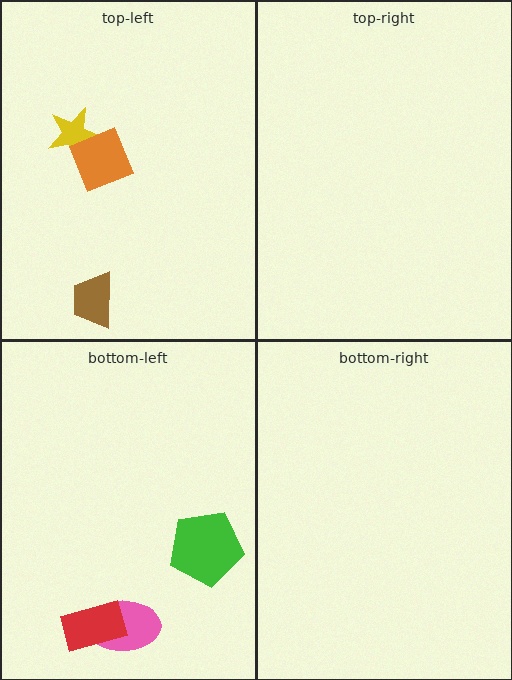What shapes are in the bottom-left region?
The pink ellipse, the red rectangle, the green pentagon.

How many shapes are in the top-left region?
3.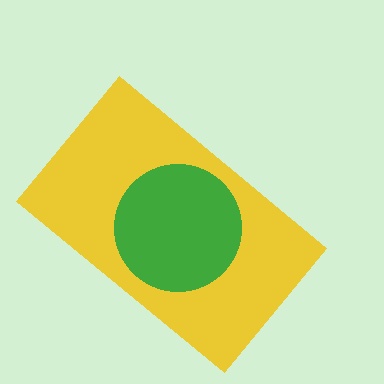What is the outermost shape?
The yellow rectangle.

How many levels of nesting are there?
2.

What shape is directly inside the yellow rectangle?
The green circle.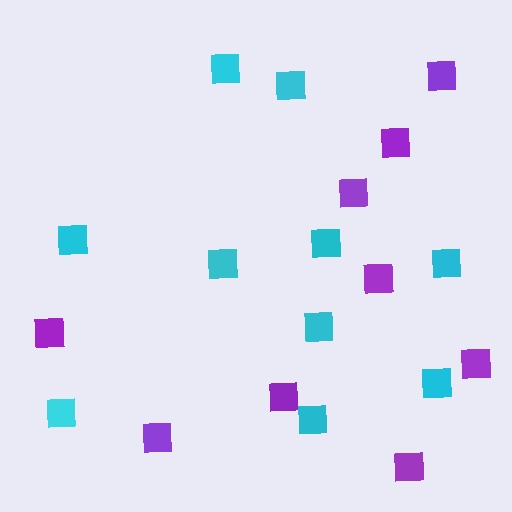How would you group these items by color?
There are 2 groups: one group of cyan squares (10) and one group of purple squares (9).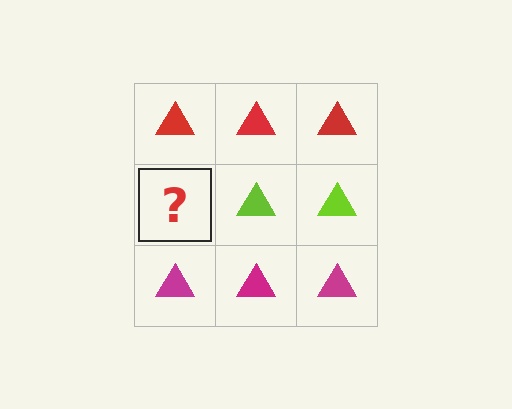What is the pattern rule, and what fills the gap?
The rule is that each row has a consistent color. The gap should be filled with a lime triangle.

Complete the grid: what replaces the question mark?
The question mark should be replaced with a lime triangle.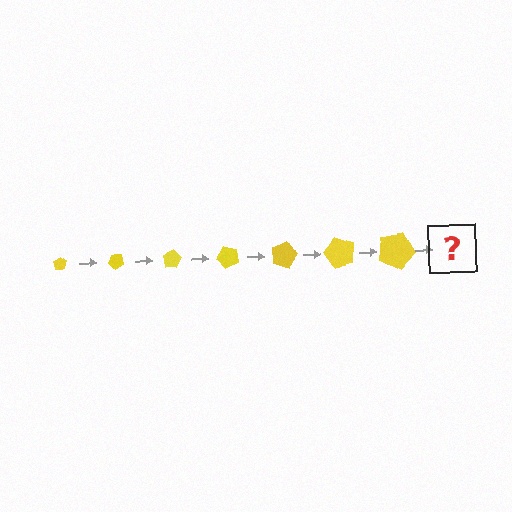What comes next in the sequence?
The next element should be a pentagon, larger than the previous one and rotated 280 degrees from the start.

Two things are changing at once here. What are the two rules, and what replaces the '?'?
The two rules are that the pentagon grows larger each step and it rotates 40 degrees each step. The '?' should be a pentagon, larger than the previous one and rotated 280 degrees from the start.